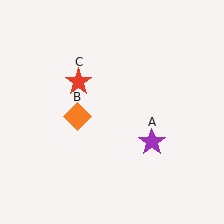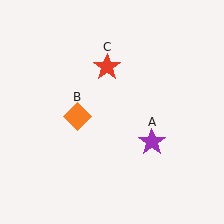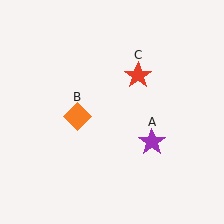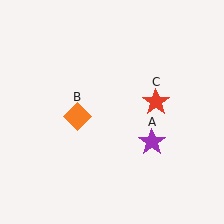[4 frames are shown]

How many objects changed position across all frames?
1 object changed position: red star (object C).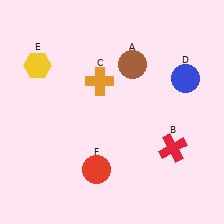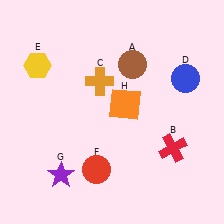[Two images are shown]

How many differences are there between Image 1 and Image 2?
There are 2 differences between the two images.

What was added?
A purple star (G), an orange square (H) were added in Image 2.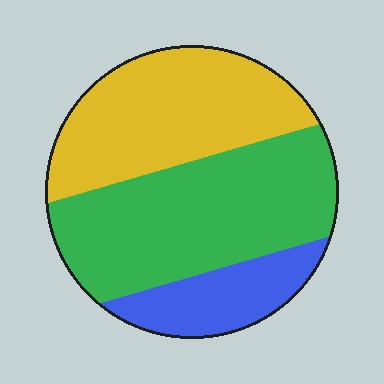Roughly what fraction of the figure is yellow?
Yellow covers around 35% of the figure.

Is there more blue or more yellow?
Yellow.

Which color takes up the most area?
Green, at roughly 45%.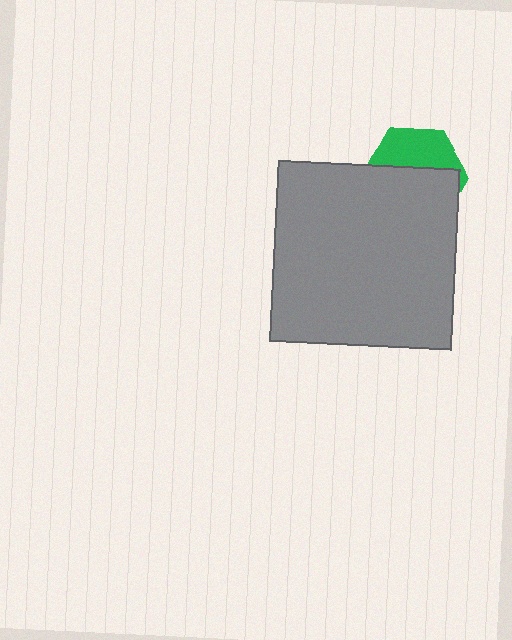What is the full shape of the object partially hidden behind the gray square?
The partially hidden object is a green hexagon.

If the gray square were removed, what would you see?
You would see the complete green hexagon.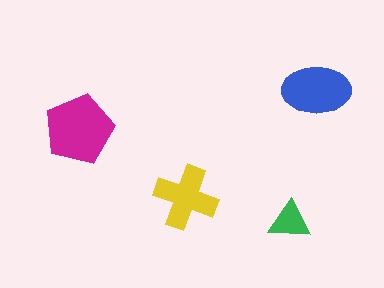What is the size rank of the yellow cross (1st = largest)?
3rd.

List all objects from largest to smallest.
The magenta pentagon, the blue ellipse, the yellow cross, the green triangle.